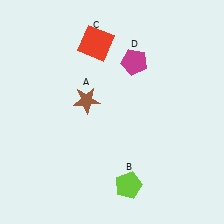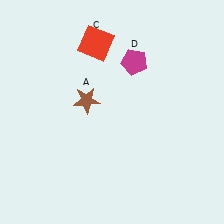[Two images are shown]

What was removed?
The lime pentagon (B) was removed in Image 2.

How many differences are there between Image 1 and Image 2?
There is 1 difference between the two images.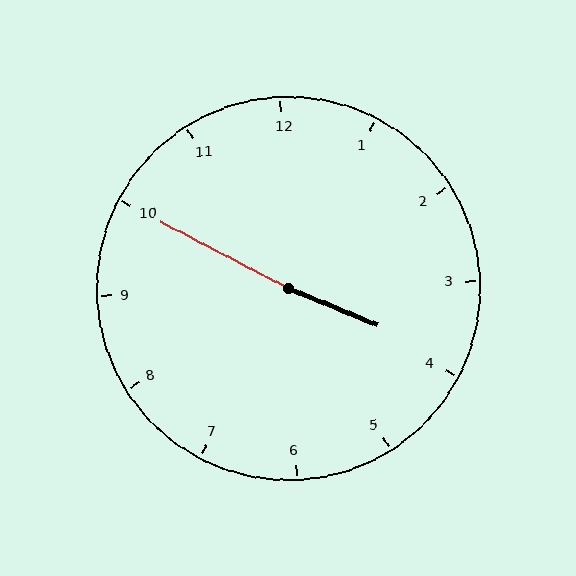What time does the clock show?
3:50.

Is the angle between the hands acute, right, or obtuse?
It is obtuse.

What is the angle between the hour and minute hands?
Approximately 175 degrees.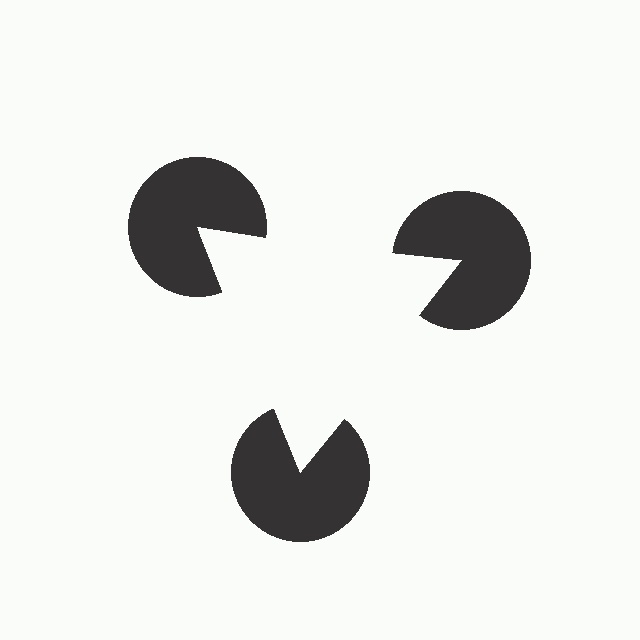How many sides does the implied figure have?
3 sides.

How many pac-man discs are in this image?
There are 3 — one at each vertex of the illusory triangle.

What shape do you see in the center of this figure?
An illusory triangle — its edges are inferred from the aligned wedge cuts in the pac-man discs, not physically drawn.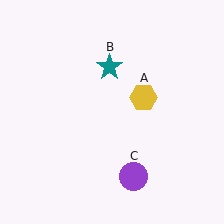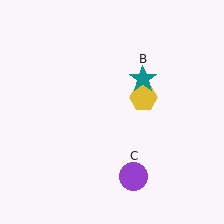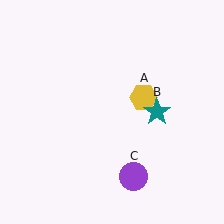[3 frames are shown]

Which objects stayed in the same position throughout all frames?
Yellow hexagon (object A) and purple circle (object C) remained stationary.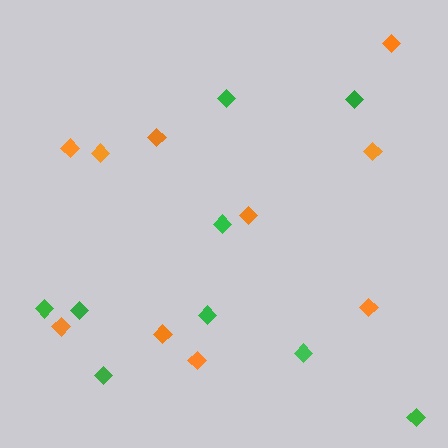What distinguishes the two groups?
There are 2 groups: one group of orange diamonds (10) and one group of green diamonds (9).